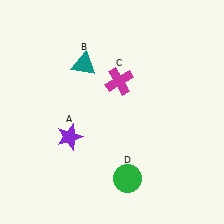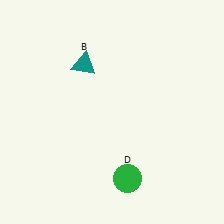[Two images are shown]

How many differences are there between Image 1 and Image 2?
There are 2 differences between the two images.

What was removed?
The magenta cross (C), the purple star (A) were removed in Image 2.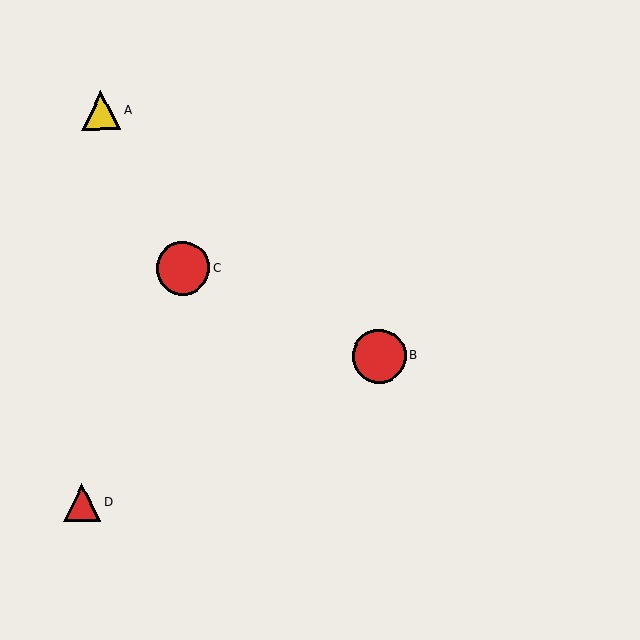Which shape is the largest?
The red circle (labeled B) is the largest.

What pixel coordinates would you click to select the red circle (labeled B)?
Click at (379, 356) to select the red circle B.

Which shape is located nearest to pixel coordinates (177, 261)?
The red circle (labeled C) at (183, 268) is nearest to that location.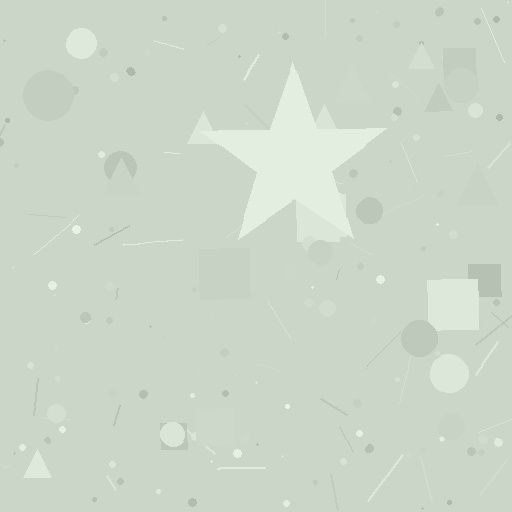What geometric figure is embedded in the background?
A star is embedded in the background.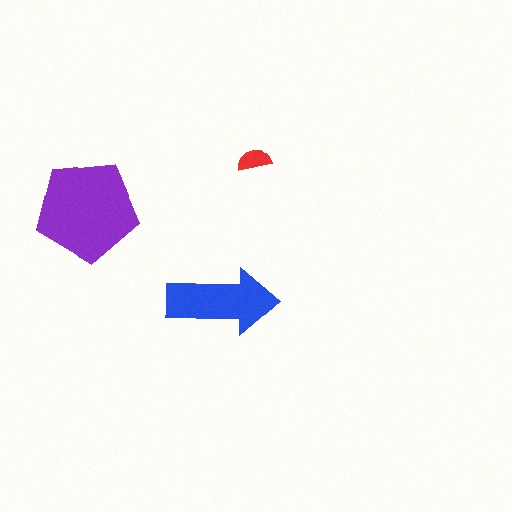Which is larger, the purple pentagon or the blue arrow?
The purple pentagon.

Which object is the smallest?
The red semicircle.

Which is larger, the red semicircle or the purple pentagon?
The purple pentagon.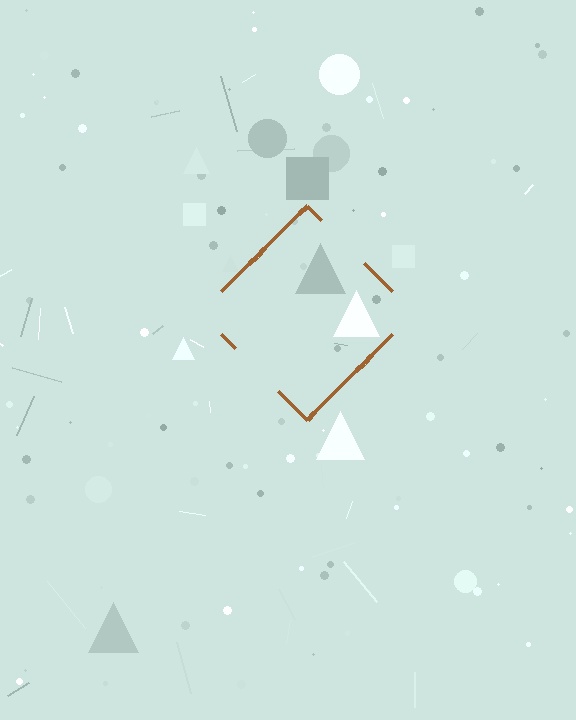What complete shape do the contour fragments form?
The contour fragments form a diamond.